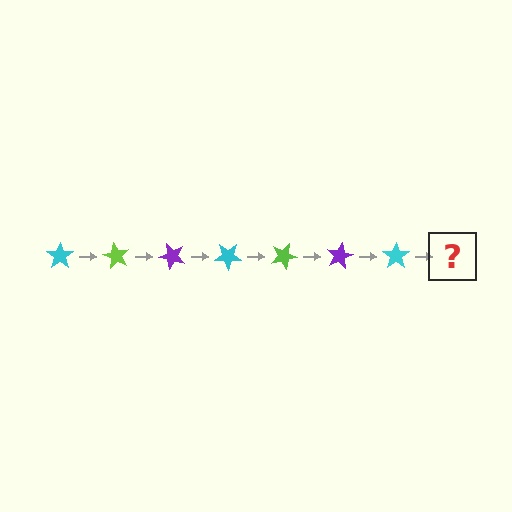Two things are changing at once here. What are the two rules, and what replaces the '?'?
The two rules are that it rotates 60 degrees each step and the color cycles through cyan, lime, and purple. The '?' should be a lime star, rotated 420 degrees from the start.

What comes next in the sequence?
The next element should be a lime star, rotated 420 degrees from the start.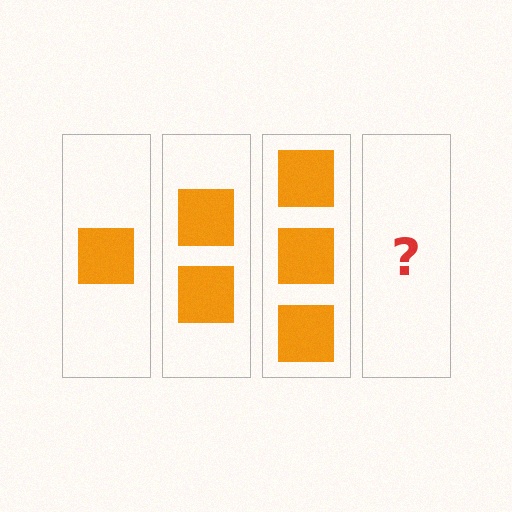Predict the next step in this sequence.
The next step is 4 squares.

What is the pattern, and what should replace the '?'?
The pattern is that each step adds one more square. The '?' should be 4 squares.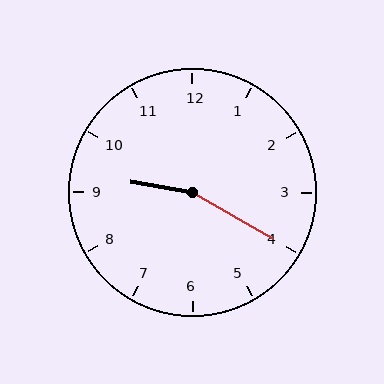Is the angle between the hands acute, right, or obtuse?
It is obtuse.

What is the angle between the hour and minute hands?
Approximately 160 degrees.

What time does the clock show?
9:20.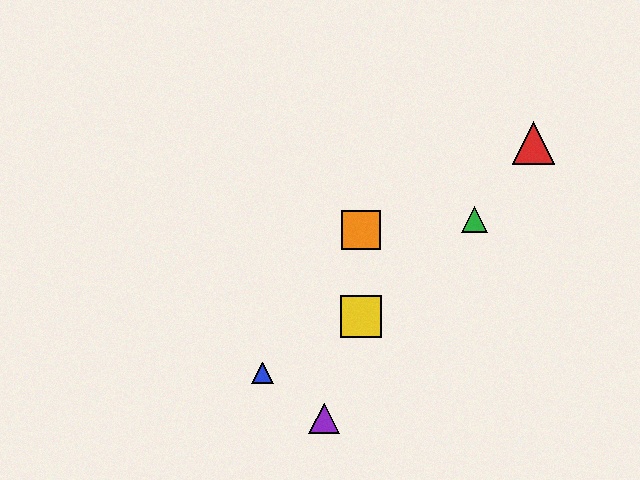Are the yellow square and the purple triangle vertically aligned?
No, the yellow square is at x≈361 and the purple triangle is at x≈324.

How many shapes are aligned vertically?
2 shapes (the yellow square, the orange square) are aligned vertically.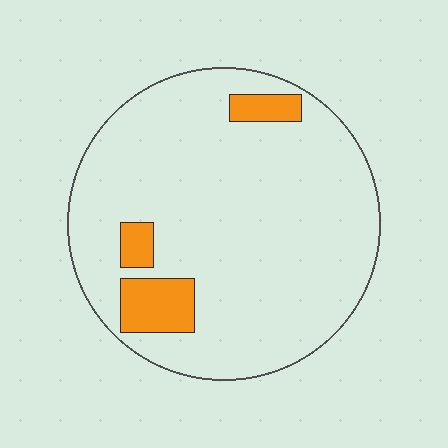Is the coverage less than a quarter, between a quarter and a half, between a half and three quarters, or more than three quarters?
Less than a quarter.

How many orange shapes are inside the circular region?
3.